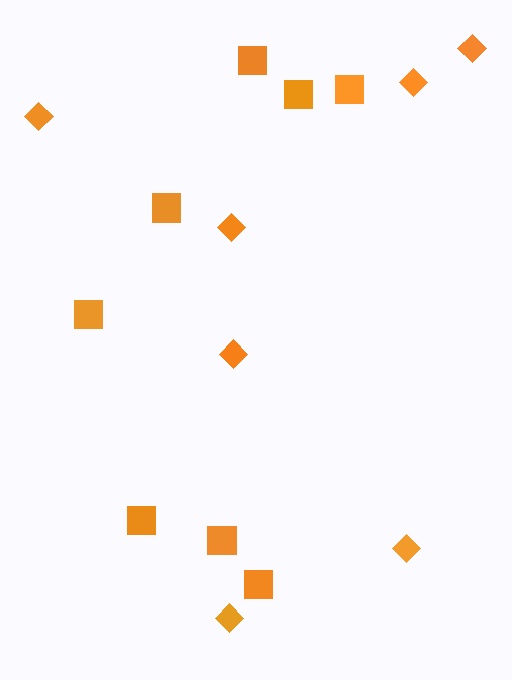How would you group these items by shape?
There are 2 groups: one group of diamonds (7) and one group of squares (8).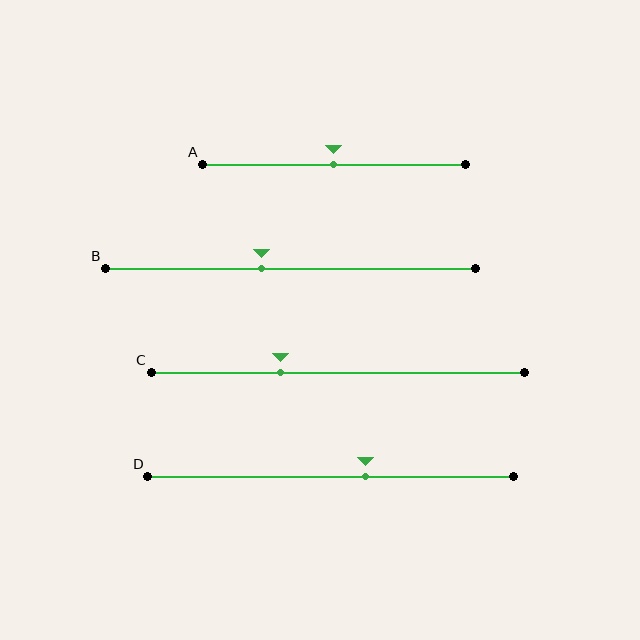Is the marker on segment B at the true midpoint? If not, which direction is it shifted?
No, the marker on segment B is shifted to the left by about 8% of the segment length.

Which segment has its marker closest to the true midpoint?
Segment A has its marker closest to the true midpoint.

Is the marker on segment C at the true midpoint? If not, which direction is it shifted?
No, the marker on segment C is shifted to the left by about 15% of the segment length.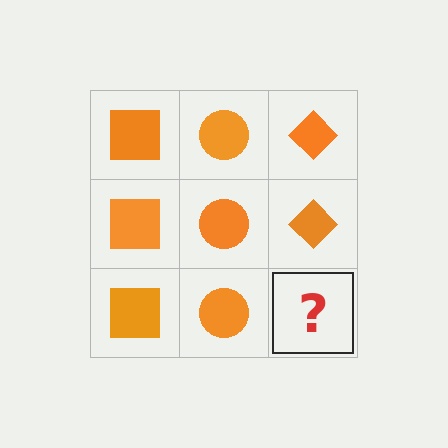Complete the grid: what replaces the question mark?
The question mark should be replaced with an orange diamond.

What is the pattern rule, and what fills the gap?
The rule is that each column has a consistent shape. The gap should be filled with an orange diamond.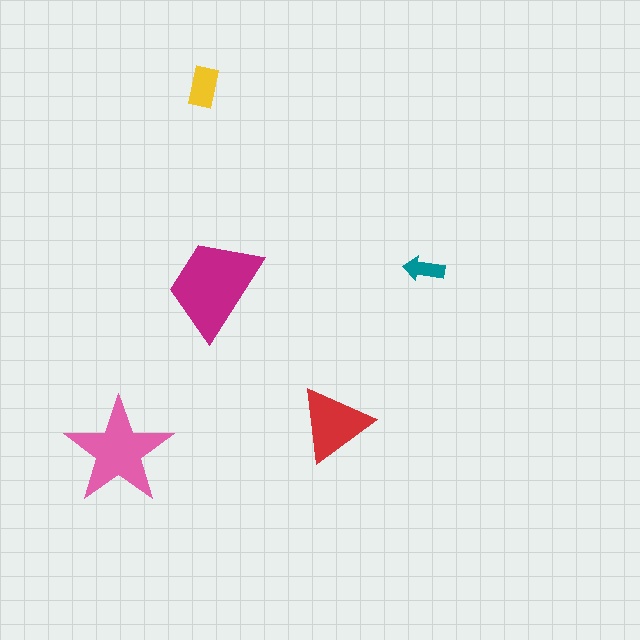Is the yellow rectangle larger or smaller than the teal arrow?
Larger.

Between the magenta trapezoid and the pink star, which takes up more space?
The magenta trapezoid.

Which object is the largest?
The magenta trapezoid.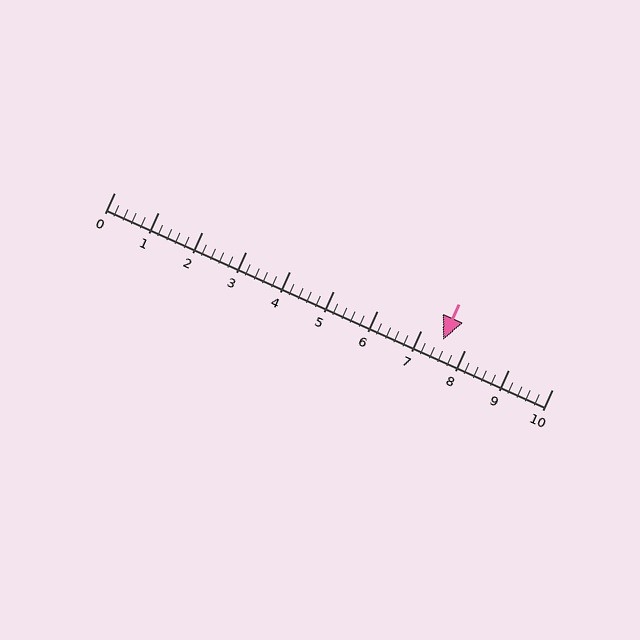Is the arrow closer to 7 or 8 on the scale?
The arrow is closer to 8.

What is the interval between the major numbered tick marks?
The major tick marks are spaced 1 units apart.